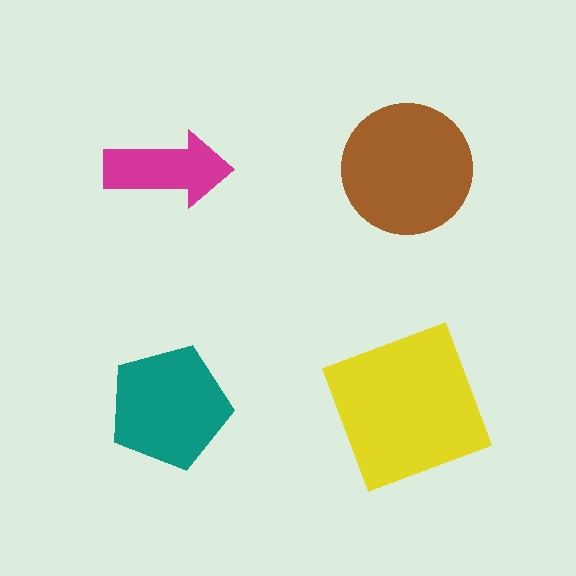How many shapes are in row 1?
2 shapes.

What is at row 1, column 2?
A brown circle.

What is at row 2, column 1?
A teal pentagon.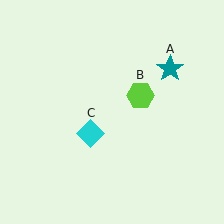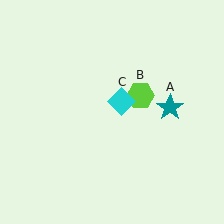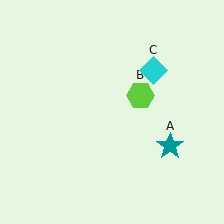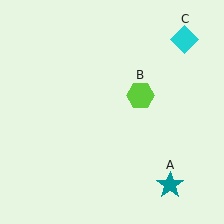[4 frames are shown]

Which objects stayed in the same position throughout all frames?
Lime hexagon (object B) remained stationary.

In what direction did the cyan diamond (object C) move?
The cyan diamond (object C) moved up and to the right.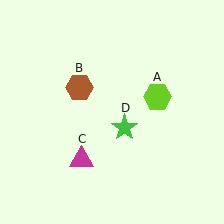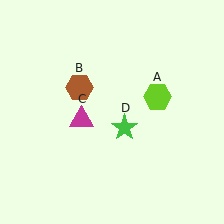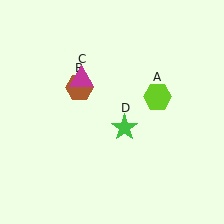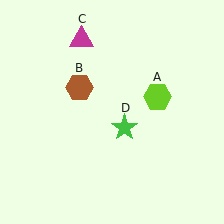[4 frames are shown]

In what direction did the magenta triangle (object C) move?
The magenta triangle (object C) moved up.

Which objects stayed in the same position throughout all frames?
Lime hexagon (object A) and brown hexagon (object B) and green star (object D) remained stationary.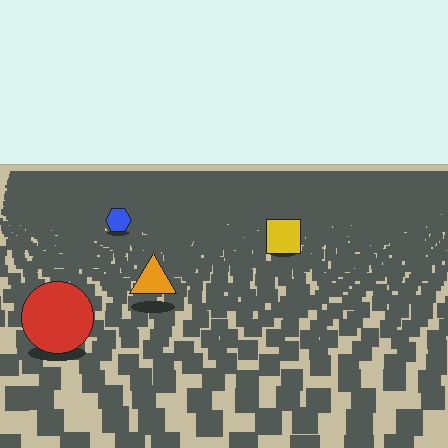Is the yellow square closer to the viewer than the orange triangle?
No. The orange triangle is closer — you can tell from the texture gradient: the ground texture is coarser near it.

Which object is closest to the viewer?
The red circle is closest. The texture marks near it are larger and more spread out.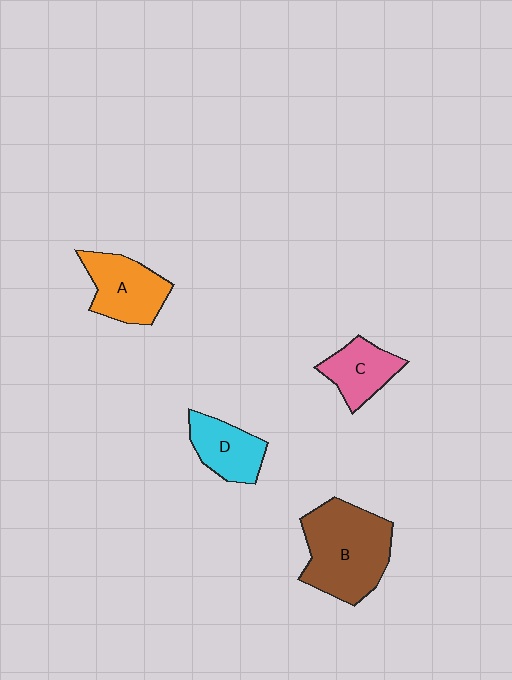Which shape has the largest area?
Shape B (brown).